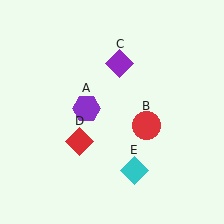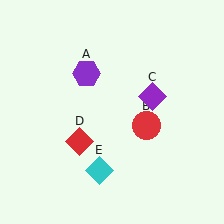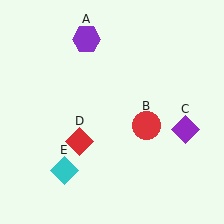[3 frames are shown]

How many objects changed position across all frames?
3 objects changed position: purple hexagon (object A), purple diamond (object C), cyan diamond (object E).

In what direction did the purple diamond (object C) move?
The purple diamond (object C) moved down and to the right.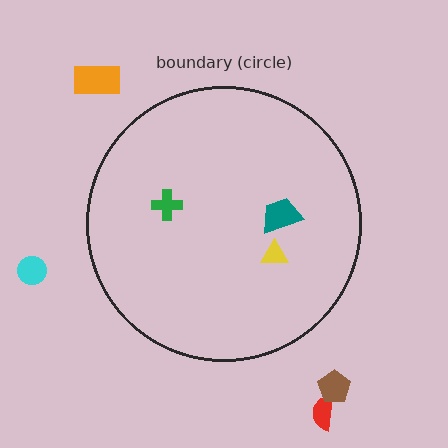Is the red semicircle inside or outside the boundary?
Outside.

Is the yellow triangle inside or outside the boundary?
Inside.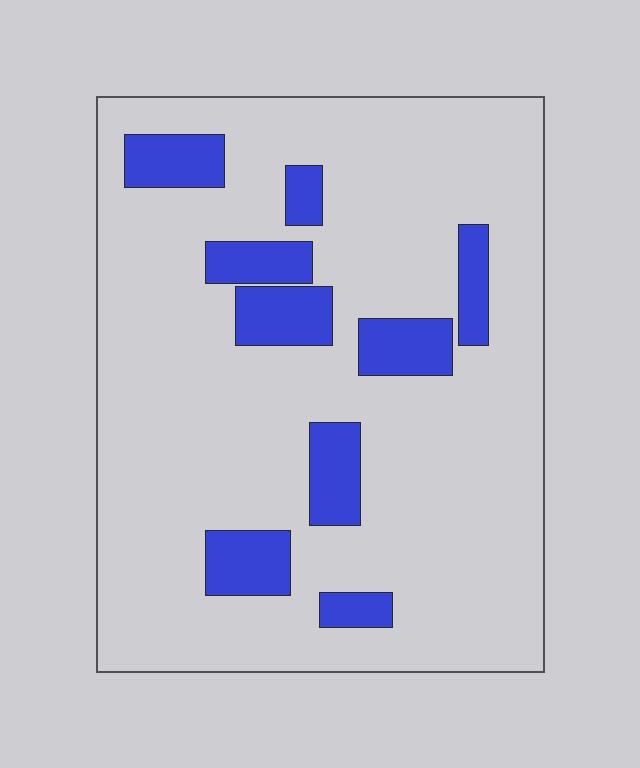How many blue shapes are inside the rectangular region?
9.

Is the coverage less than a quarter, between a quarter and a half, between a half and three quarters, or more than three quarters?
Less than a quarter.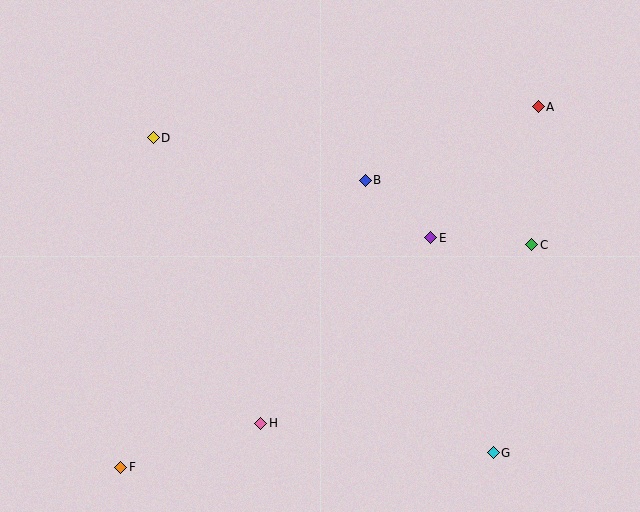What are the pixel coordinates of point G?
Point G is at (493, 453).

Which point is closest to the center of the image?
Point B at (365, 180) is closest to the center.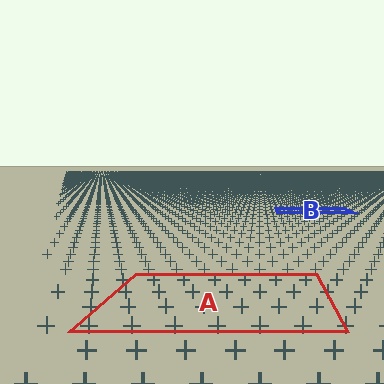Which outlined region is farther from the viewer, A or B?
Region B is farther from the viewer — the texture elements inside it appear smaller and more densely packed.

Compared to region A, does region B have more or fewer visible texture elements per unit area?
Region B has more texture elements per unit area — they are packed more densely because it is farther away.